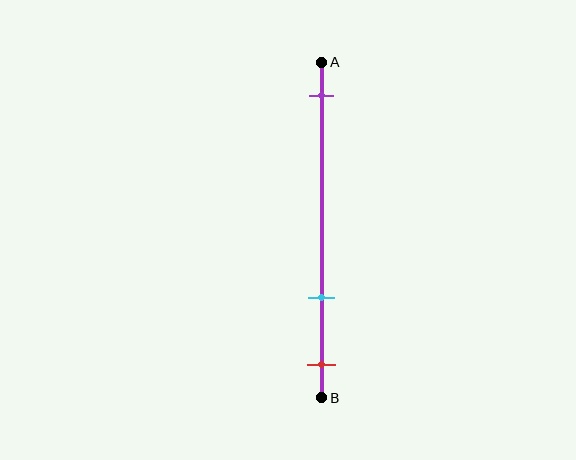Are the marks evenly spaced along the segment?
No, the marks are not evenly spaced.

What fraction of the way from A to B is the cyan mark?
The cyan mark is approximately 70% (0.7) of the way from A to B.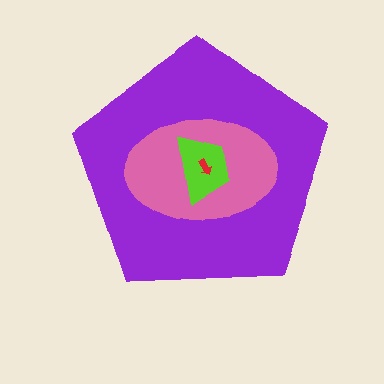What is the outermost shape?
The purple pentagon.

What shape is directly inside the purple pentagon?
The pink ellipse.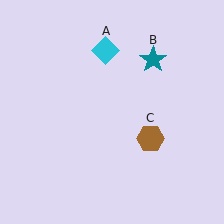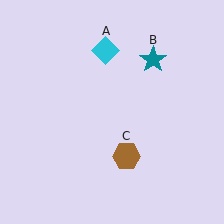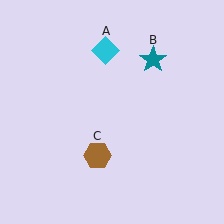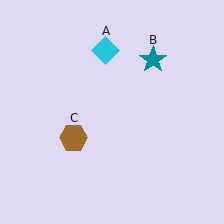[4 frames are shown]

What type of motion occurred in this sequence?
The brown hexagon (object C) rotated clockwise around the center of the scene.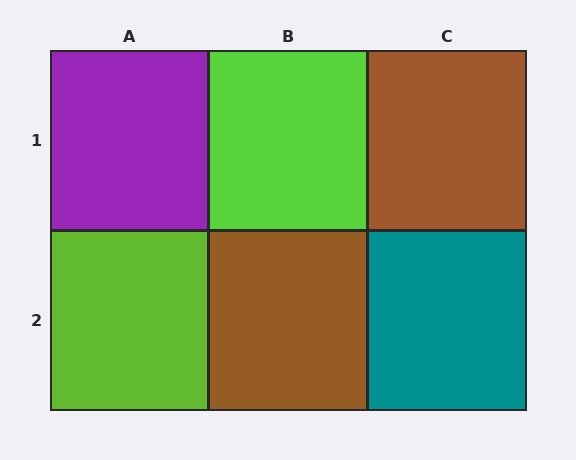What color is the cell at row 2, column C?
Teal.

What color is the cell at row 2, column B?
Brown.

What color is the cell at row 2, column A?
Lime.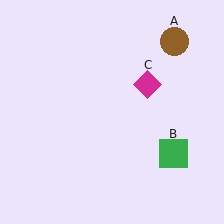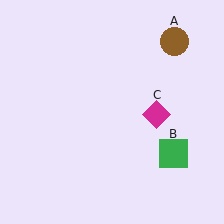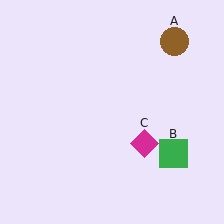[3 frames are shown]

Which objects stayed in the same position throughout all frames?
Brown circle (object A) and green square (object B) remained stationary.